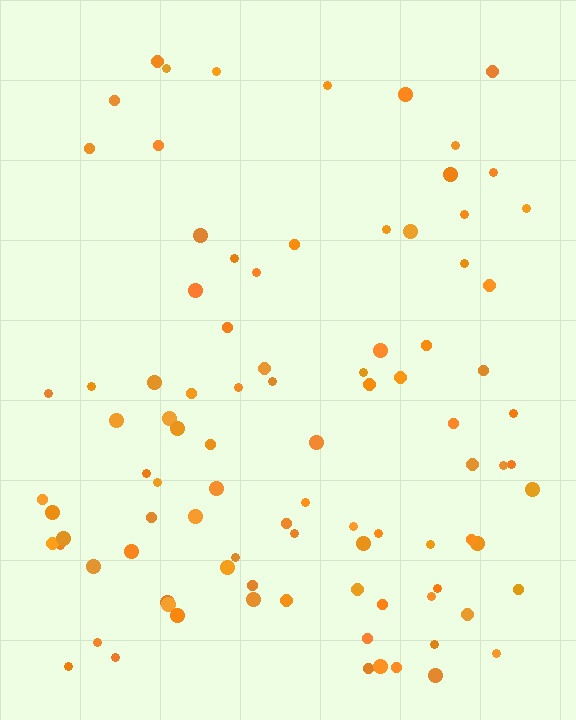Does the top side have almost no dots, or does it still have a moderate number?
Still a moderate number, just noticeably fewer than the bottom.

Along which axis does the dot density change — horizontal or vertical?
Vertical.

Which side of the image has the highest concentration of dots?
The bottom.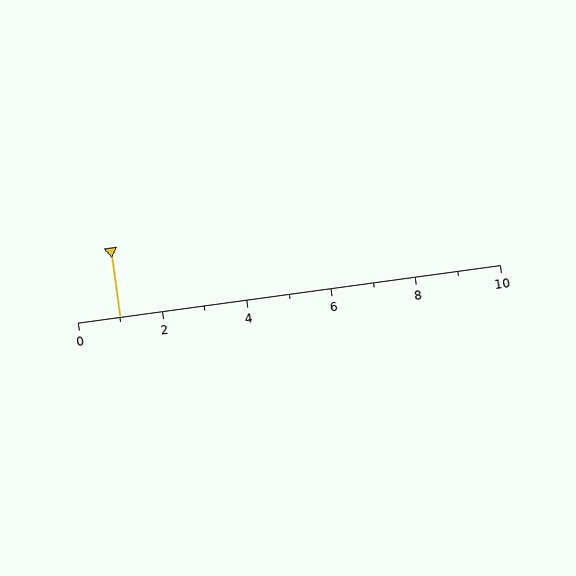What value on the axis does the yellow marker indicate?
The marker indicates approximately 1.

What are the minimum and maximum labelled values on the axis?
The axis runs from 0 to 10.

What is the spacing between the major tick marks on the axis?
The major ticks are spaced 2 apart.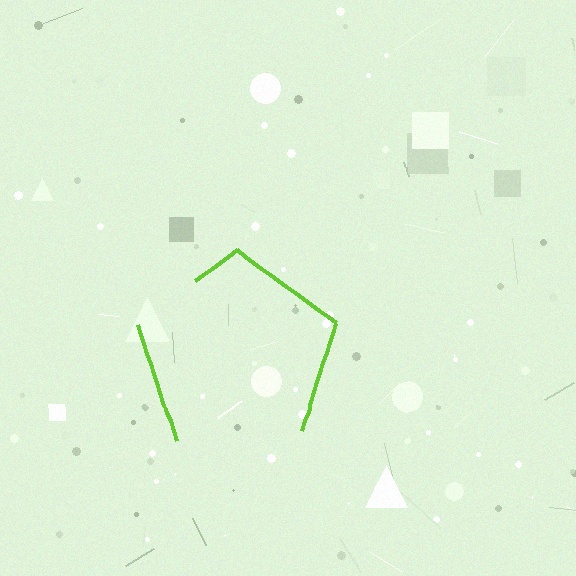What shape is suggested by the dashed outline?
The dashed outline suggests a pentagon.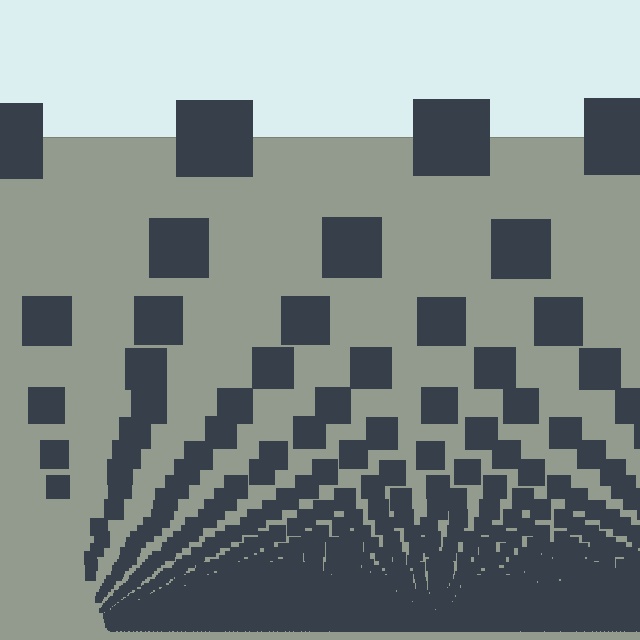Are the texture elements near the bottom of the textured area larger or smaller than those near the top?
Smaller. The gradient is inverted — elements near the bottom are smaller and denser.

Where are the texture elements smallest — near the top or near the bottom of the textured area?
Near the bottom.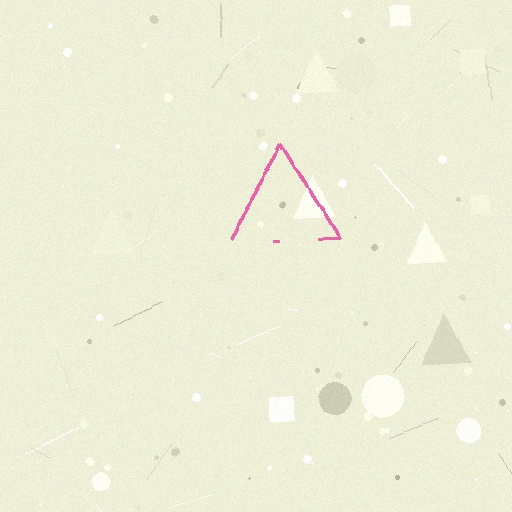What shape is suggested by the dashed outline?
The dashed outline suggests a triangle.